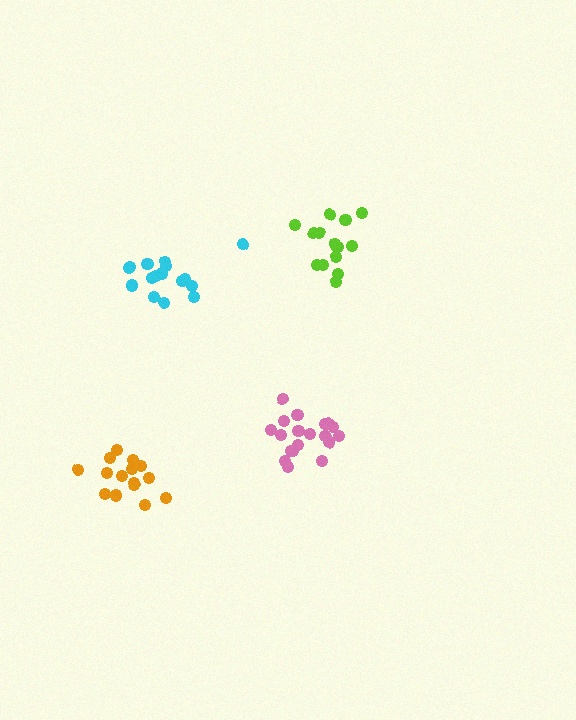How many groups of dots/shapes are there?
There are 4 groups.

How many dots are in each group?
Group 1: 15 dots, Group 2: 16 dots, Group 3: 15 dots, Group 4: 19 dots (65 total).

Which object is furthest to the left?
The orange cluster is leftmost.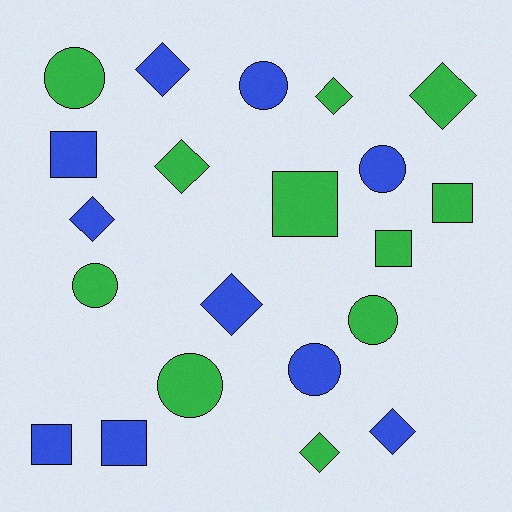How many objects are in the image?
There are 21 objects.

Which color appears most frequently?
Green, with 11 objects.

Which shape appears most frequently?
Diamond, with 8 objects.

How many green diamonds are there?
There are 4 green diamonds.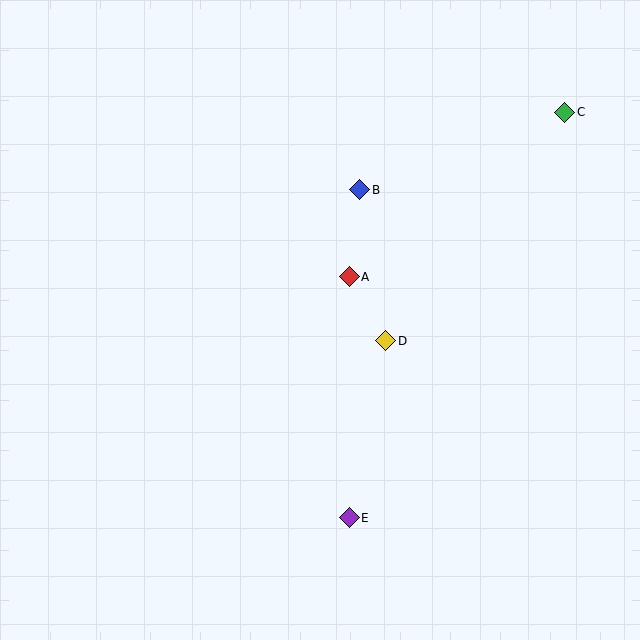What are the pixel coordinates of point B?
Point B is at (360, 190).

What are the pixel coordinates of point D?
Point D is at (386, 341).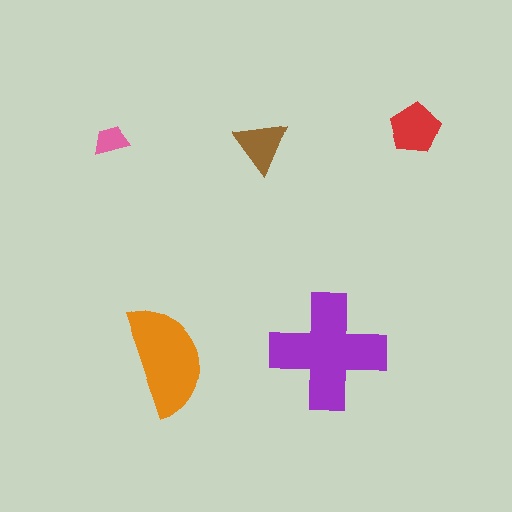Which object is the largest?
The purple cross.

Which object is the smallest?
The pink trapezoid.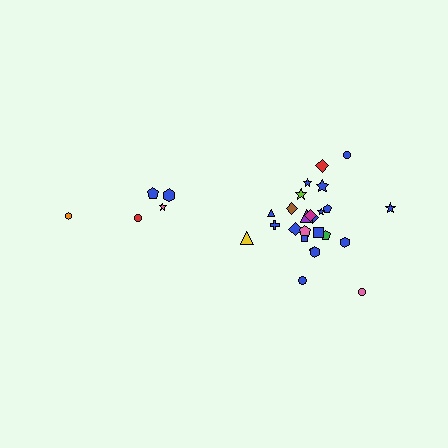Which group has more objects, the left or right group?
The right group.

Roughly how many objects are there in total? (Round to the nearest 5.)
Roughly 30 objects in total.